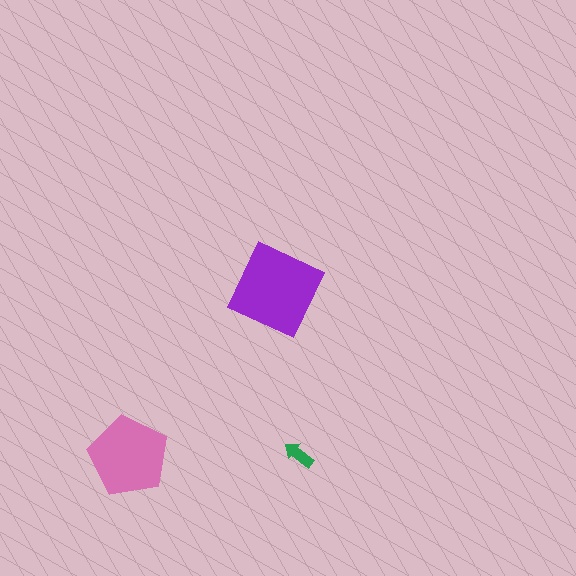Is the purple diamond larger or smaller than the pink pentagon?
Larger.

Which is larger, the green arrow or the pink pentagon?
The pink pentagon.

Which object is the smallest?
The green arrow.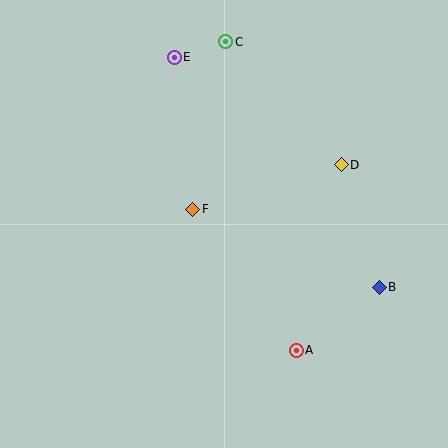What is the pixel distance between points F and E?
The distance between F and E is 153 pixels.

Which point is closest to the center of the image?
Point F at (193, 209) is closest to the center.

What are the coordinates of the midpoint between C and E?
The midpoint between C and E is at (200, 50).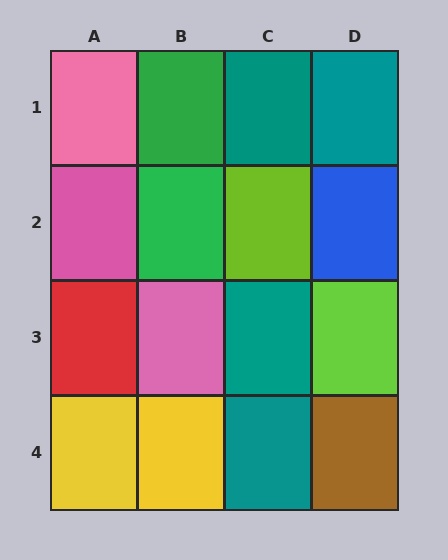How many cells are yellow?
2 cells are yellow.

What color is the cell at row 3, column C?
Teal.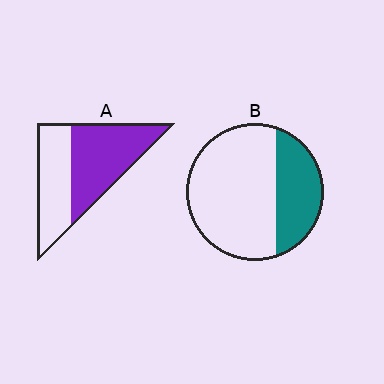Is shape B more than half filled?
No.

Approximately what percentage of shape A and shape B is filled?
A is approximately 55% and B is approximately 30%.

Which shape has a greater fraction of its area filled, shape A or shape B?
Shape A.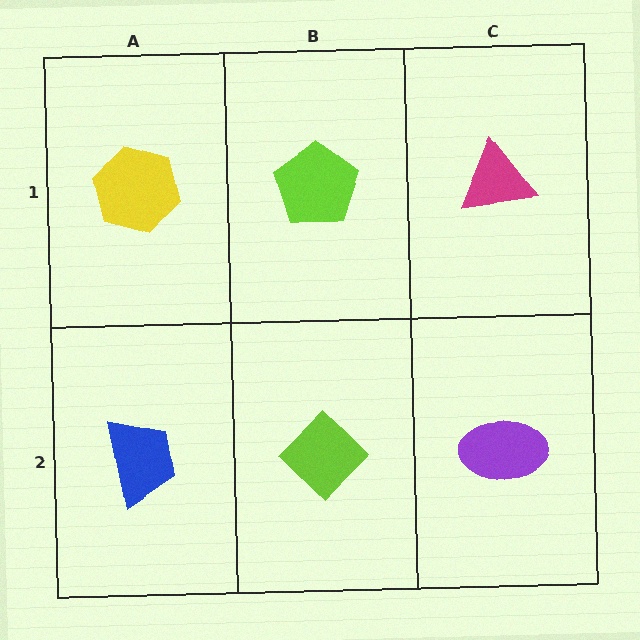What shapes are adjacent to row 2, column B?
A lime pentagon (row 1, column B), a blue trapezoid (row 2, column A), a purple ellipse (row 2, column C).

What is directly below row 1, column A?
A blue trapezoid.